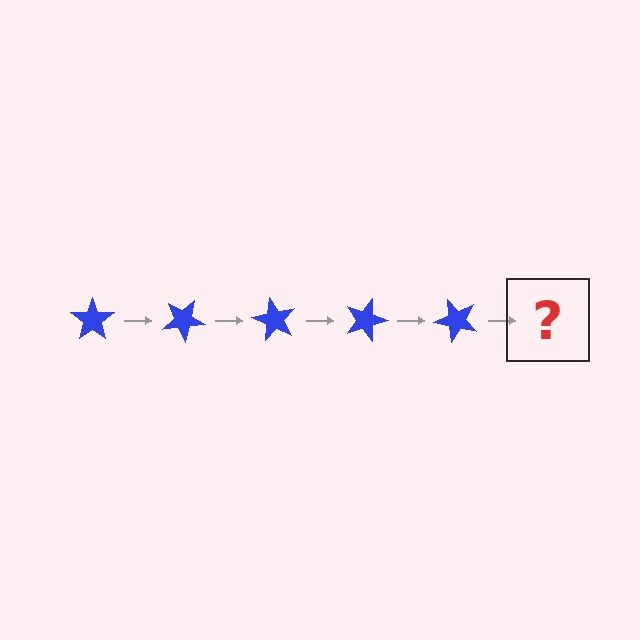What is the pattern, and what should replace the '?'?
The pattern is that the star rotates 30 degrees each step. The '?' should be a blue star rotated 150 degrees.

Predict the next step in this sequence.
The next step is a blue star rotated 150 degrees.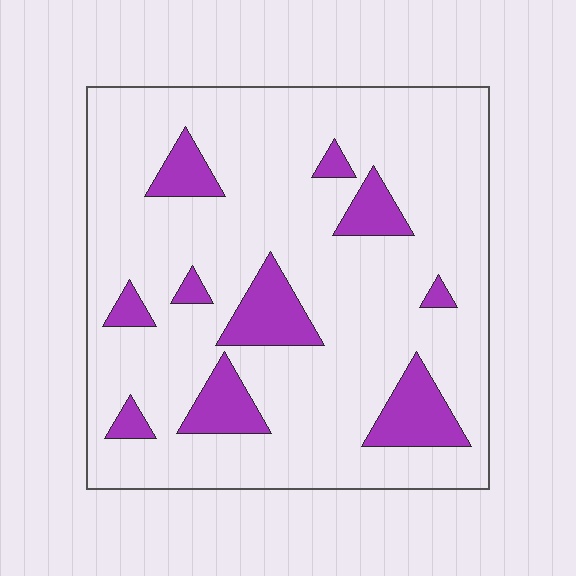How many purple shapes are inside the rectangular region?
10.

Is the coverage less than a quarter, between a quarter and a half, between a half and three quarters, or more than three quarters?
Less than a quarter.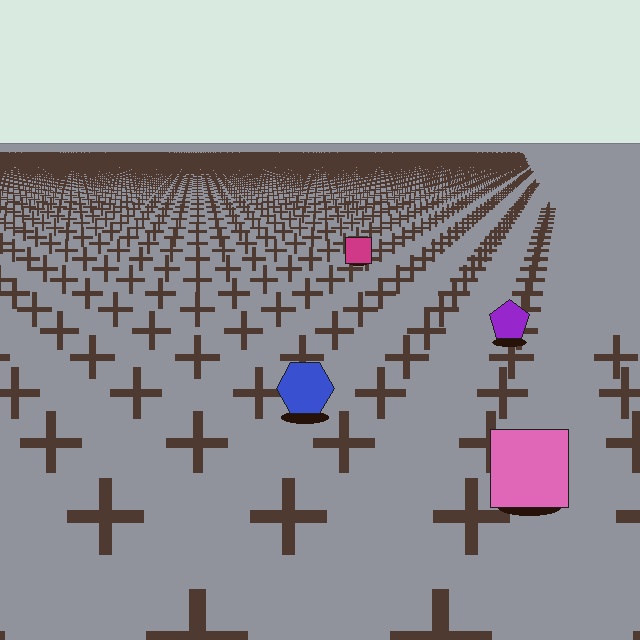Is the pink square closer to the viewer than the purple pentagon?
Yes. The pink square is closer — you can tell from the texture gradient: the ground texture is coarser near it.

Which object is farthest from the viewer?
The magenta square is farthest from the viewer. It appears smaller and the ground texture around it is denser.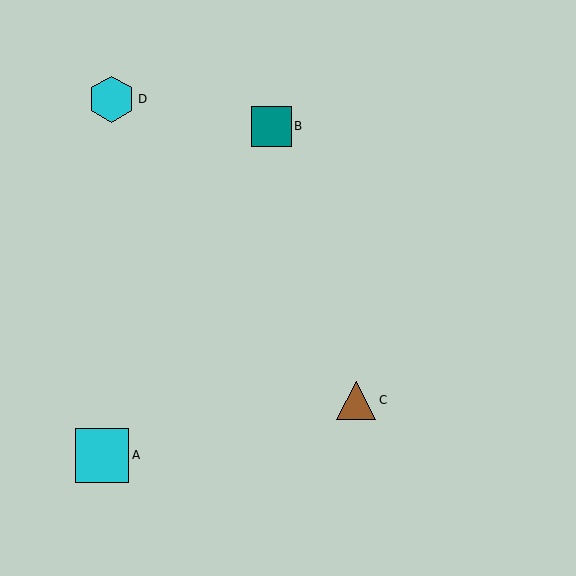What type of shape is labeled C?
Shape C is a brown triangle.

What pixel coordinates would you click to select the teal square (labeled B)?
Click at (271, 126) to select the teal square B.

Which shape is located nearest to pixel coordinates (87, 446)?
The cyan square (labeled A) at (102, 455) is nearest to that location.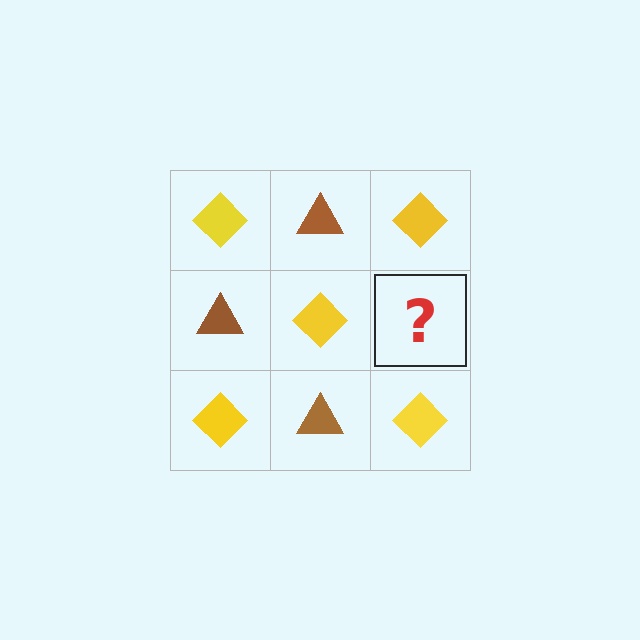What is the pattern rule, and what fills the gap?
The rule is that it alternates yellow diamond and brown triangle in a checkerboard pattern. The gap should be filled with a brown triangle.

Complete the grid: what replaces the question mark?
The question mark should be replaced with a brown triangle.